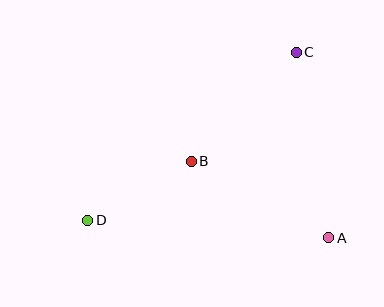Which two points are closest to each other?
Points B and D are closest to each other.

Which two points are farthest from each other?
Points C and D are farthest from each other.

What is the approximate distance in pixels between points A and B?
The distance between A and B is approximately 157 pixels.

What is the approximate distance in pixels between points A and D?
The distance between A and D is approximately 241 pixels.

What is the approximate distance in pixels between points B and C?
The distance between B and C is approximately 151 pixels.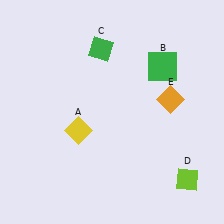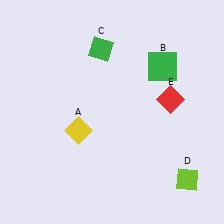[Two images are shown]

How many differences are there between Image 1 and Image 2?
There is 1 difference between the two images.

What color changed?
The diamond (E) changed from orange in Image 1 to red in Image 2.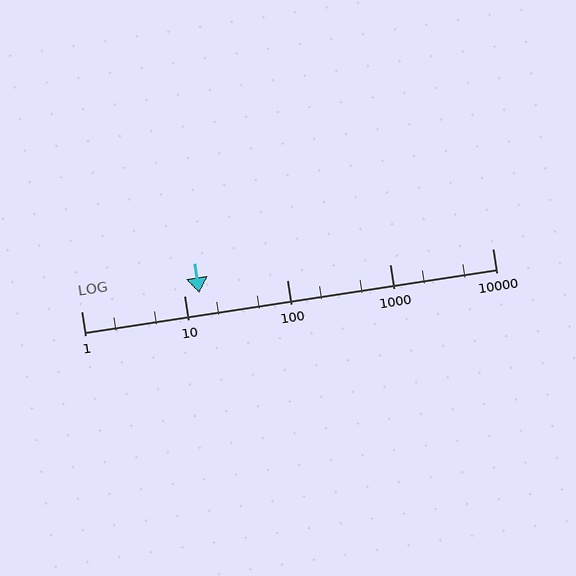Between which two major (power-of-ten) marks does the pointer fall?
The pointer is between 10 and 100.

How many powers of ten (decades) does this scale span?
The scale spans 4 decades, from 1 to 10000.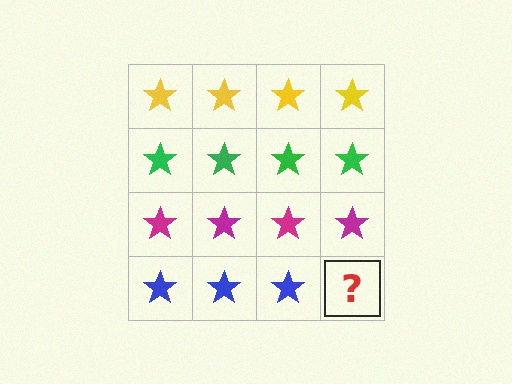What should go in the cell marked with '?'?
The missing cell should contain a blue star.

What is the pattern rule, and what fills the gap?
The rule is that each row has a consistent color. The gap should be filled with a blue star.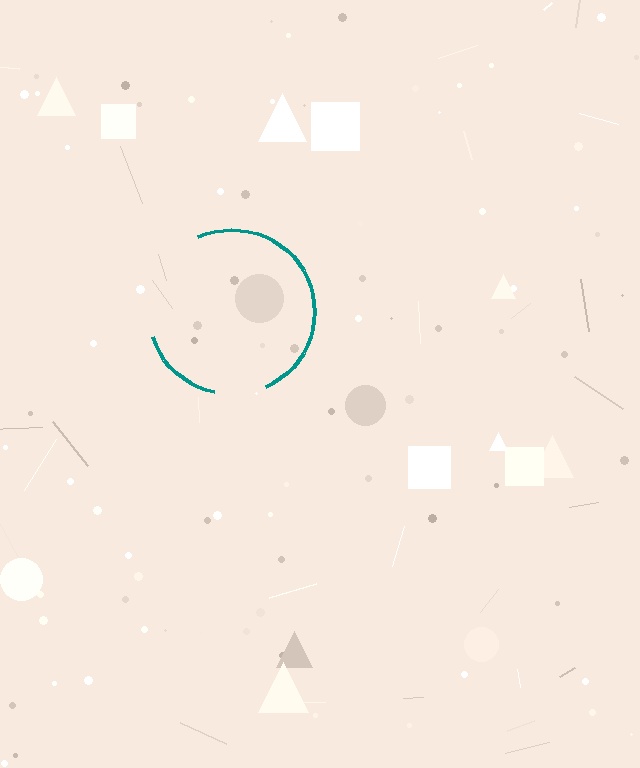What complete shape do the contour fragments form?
The contour fragments form a circle.